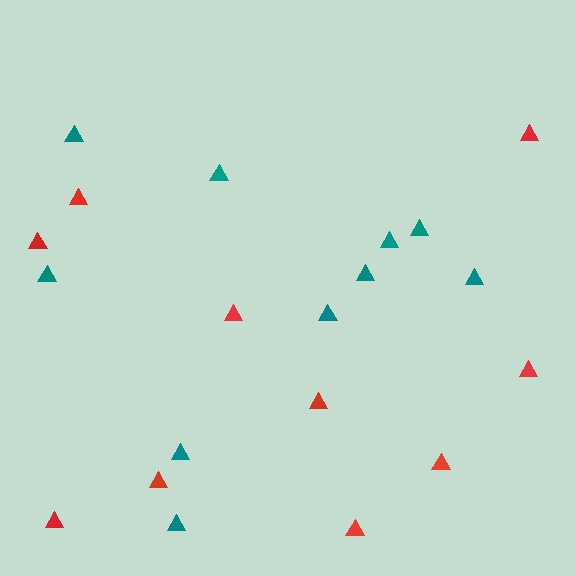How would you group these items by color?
There are 2 groups: one group of teal triangles (10) and one group of red triangles (10).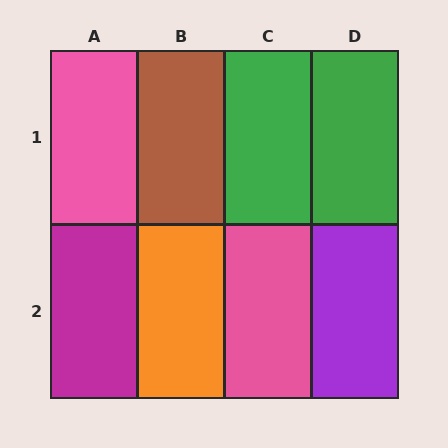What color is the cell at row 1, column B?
Brown.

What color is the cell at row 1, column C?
Green.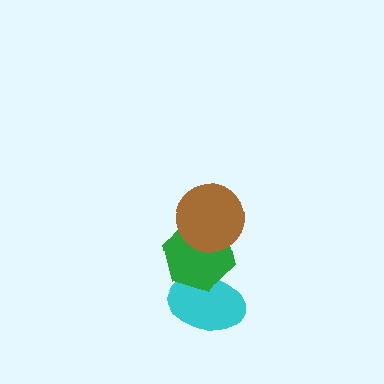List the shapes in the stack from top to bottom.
From top to bottom: the brown circle, the green hexagon, the cyan ellipse.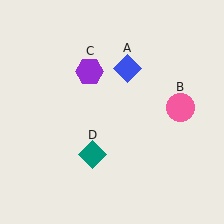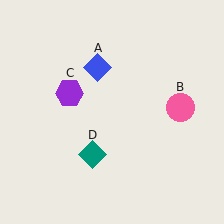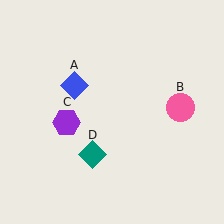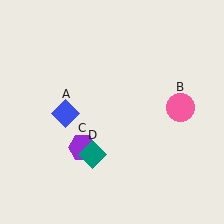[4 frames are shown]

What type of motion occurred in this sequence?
The blue diamond (object A), purple hexagon (object C) rotated counterclockwise around the center of the scene.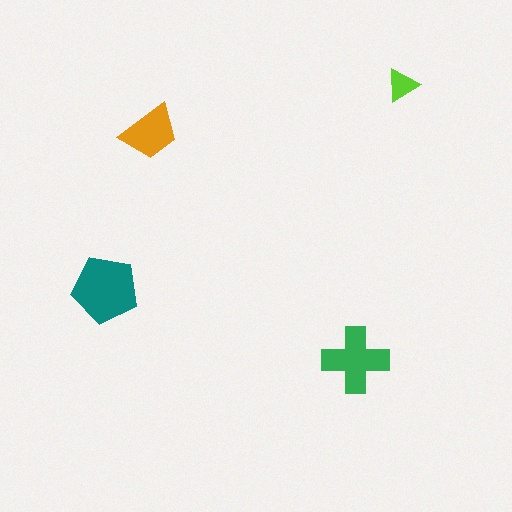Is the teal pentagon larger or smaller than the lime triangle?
Larger.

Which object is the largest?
The teal pentagon.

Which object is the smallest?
The lime triangle.